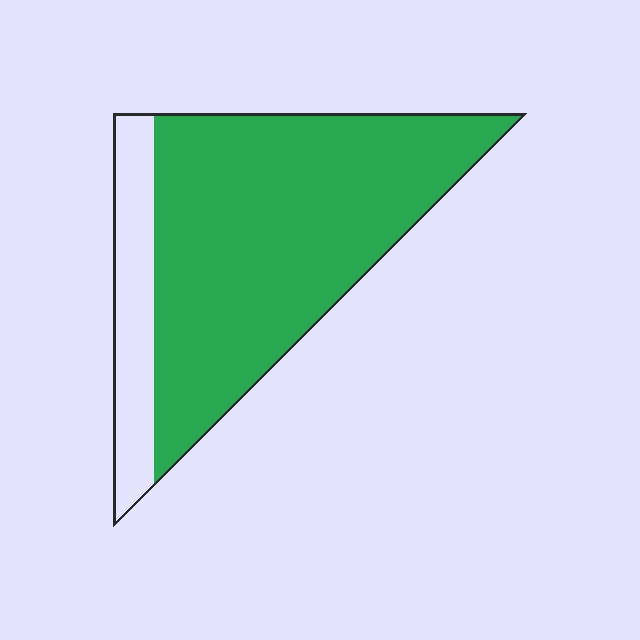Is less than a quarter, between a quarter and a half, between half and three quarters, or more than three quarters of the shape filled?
More than three quarters.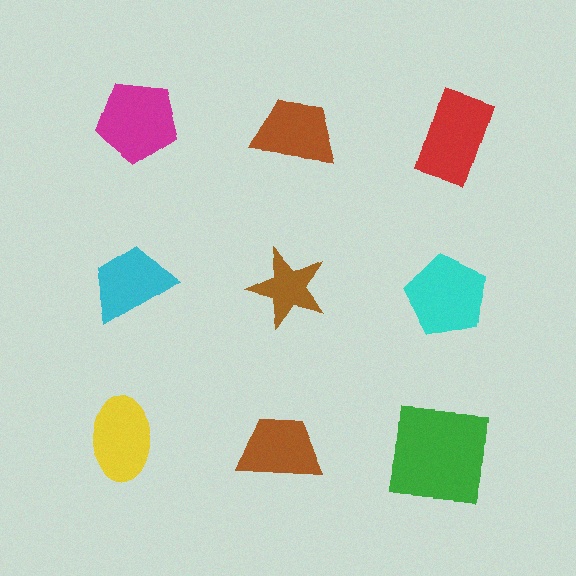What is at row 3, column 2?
A brown trapezoid.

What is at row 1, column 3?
A red rectangle.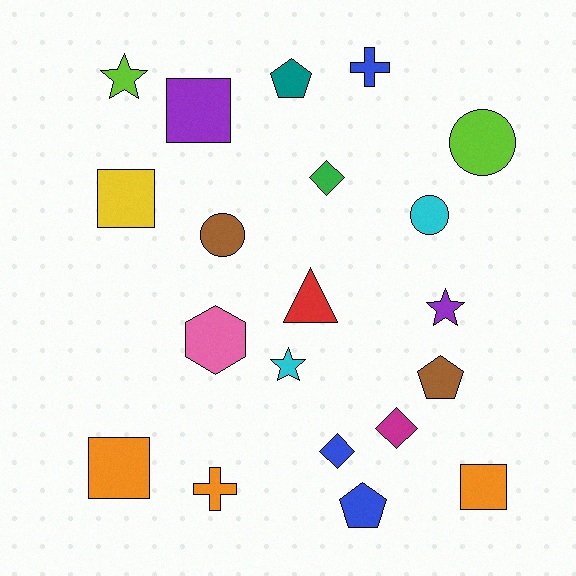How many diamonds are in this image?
There are 3 diamonds.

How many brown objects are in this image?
There are 2 brown objects.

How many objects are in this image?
There are 20 objects.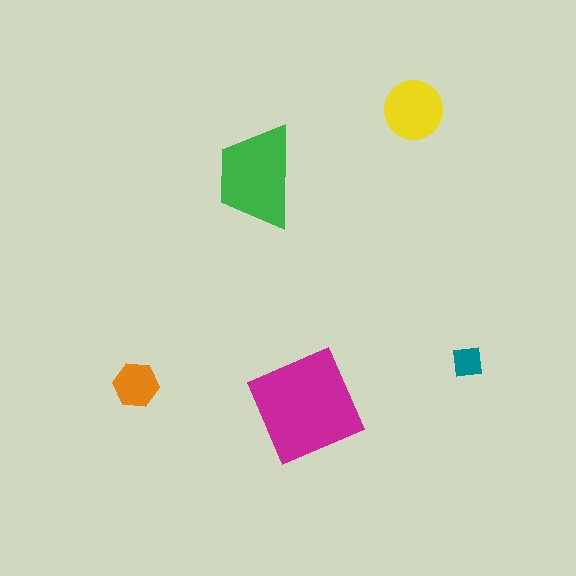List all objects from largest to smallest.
The magenta diamond, the green trapezoid, the yellow circle, the orange hexagon, the teal square.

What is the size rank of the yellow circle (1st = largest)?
3rd.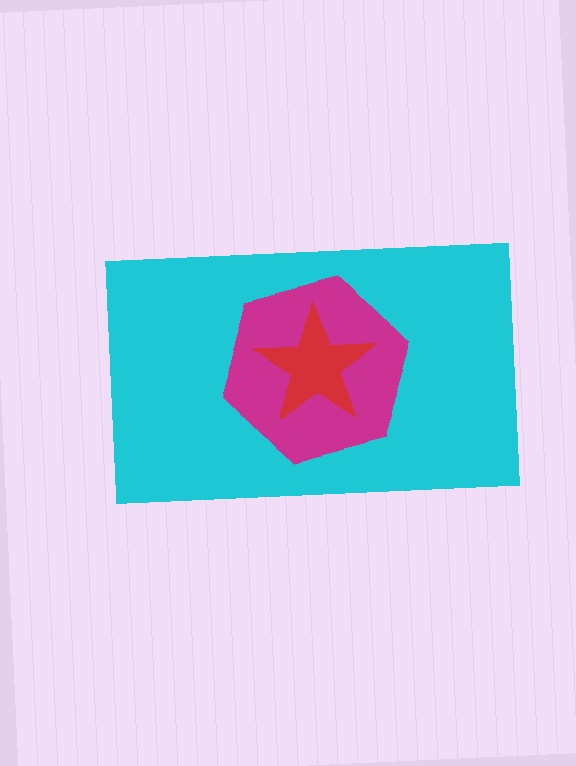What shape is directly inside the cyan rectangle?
The magenta hexagon.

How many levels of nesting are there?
3.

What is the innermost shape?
The red star.